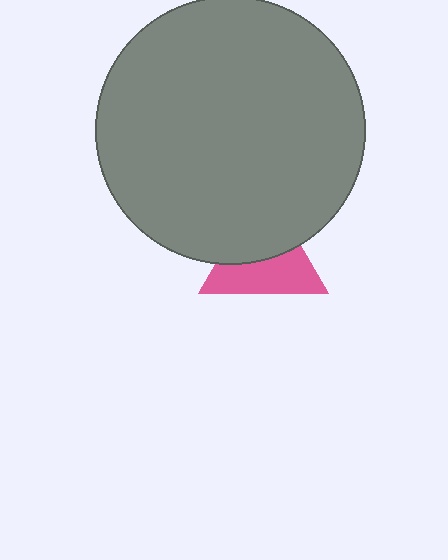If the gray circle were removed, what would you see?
You would see the complete pink triangle.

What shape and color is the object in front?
The object in front is a gray circle.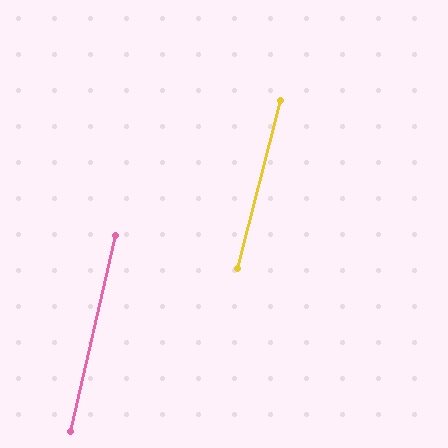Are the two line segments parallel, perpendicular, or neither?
Parallel — their directions differ by only 1.3°.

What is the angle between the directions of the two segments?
Approximately 1 degree.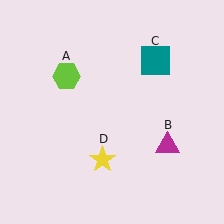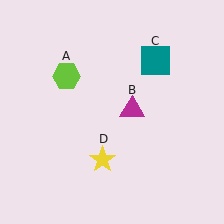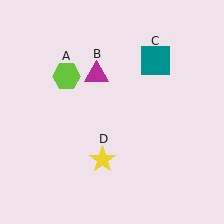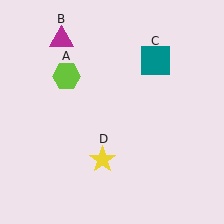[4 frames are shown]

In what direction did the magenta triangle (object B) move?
The magenta triangle (object B) moved up and to the left.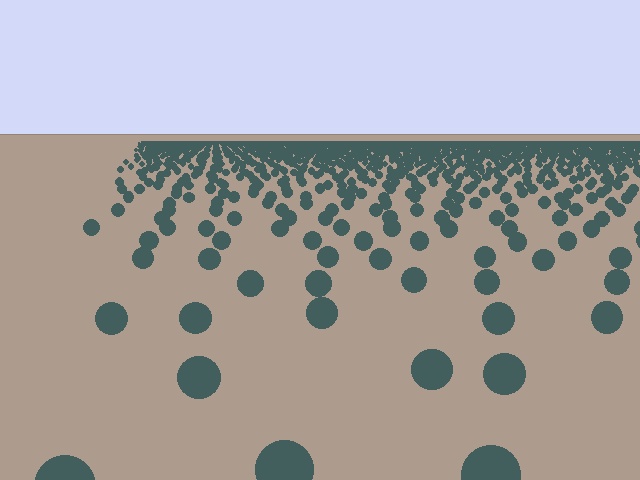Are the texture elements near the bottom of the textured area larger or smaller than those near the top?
Larger. Near the bottom, elements are closer to the viewer and appear at a bigger on-screen size.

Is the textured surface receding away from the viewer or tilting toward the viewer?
The surface is receding away from the viewer. Texture elements get smaller and denser toward the top.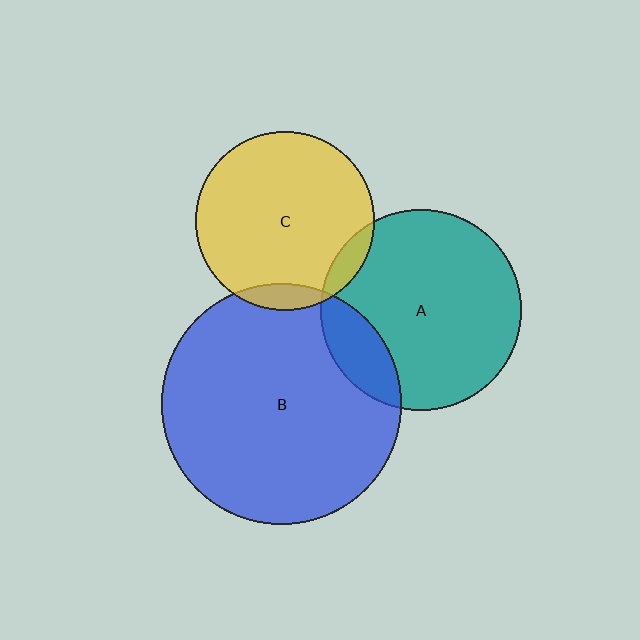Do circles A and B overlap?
Yes.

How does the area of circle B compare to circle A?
Approximately 1.4 times.